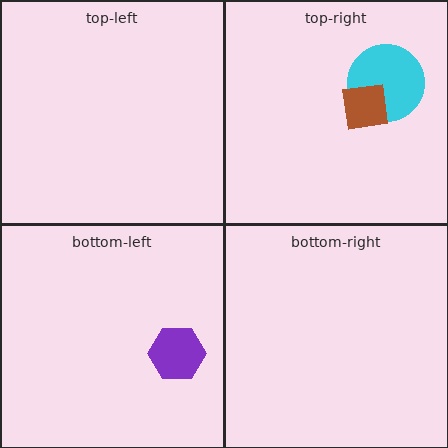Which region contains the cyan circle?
The top-right region.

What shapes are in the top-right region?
The cyan circle, the brown square.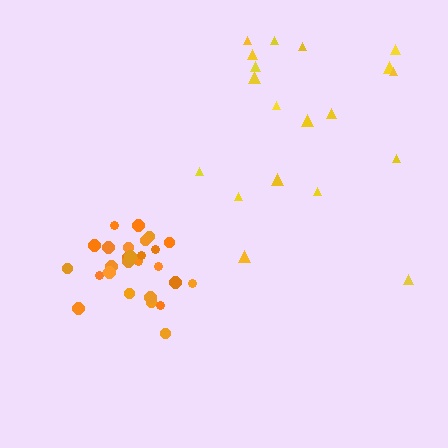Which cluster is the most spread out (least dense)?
Yellow.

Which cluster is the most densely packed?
Orange.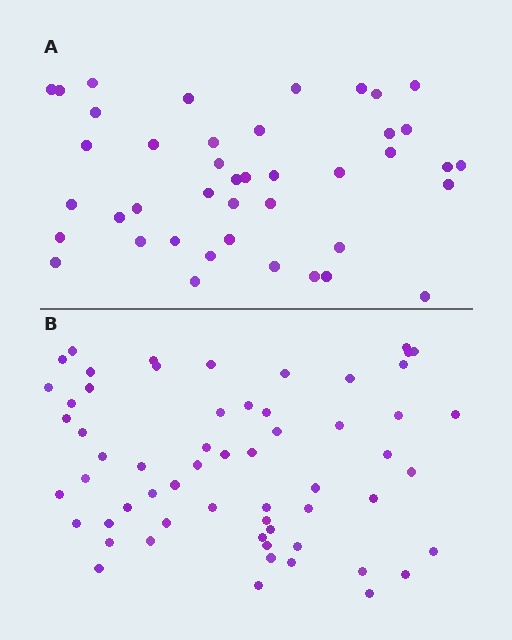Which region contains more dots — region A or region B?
Region B (the bottom region) has more dots.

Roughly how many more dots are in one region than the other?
Region B has approximately 20 more dots than region A.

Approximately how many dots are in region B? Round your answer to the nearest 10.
About 60 dots.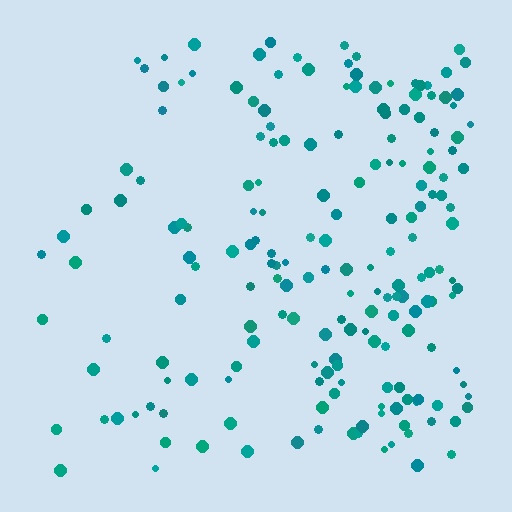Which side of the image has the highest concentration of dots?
The right.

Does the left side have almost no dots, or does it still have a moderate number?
Still a moderate number, just noticeably fewer than the right.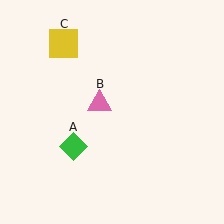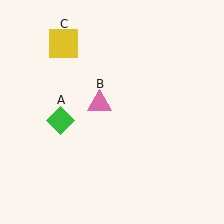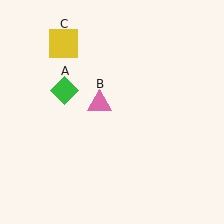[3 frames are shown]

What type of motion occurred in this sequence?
The green diamond (object A) rotated clockwise around the center of the scene.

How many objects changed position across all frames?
1 object changed position: green diamond (object A).